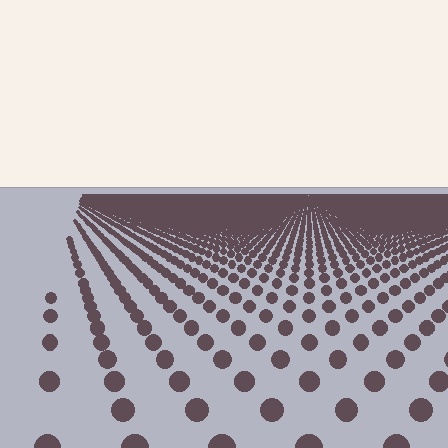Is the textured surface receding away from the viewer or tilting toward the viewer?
The surface is receding away from the viewer. Texture elements get smaller and denser toward the top.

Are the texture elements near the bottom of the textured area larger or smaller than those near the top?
Larger. Near the bottom, elements are closer to the viewer and appear at a bigger on-screen size.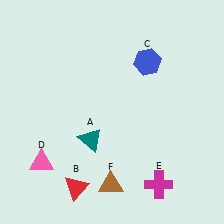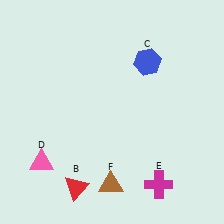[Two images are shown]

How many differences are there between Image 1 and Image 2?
There is 1 difference between the two images.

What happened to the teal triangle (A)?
The teal triangle (A) was removed in Image 2. It was in the bottom-left area of Image 1.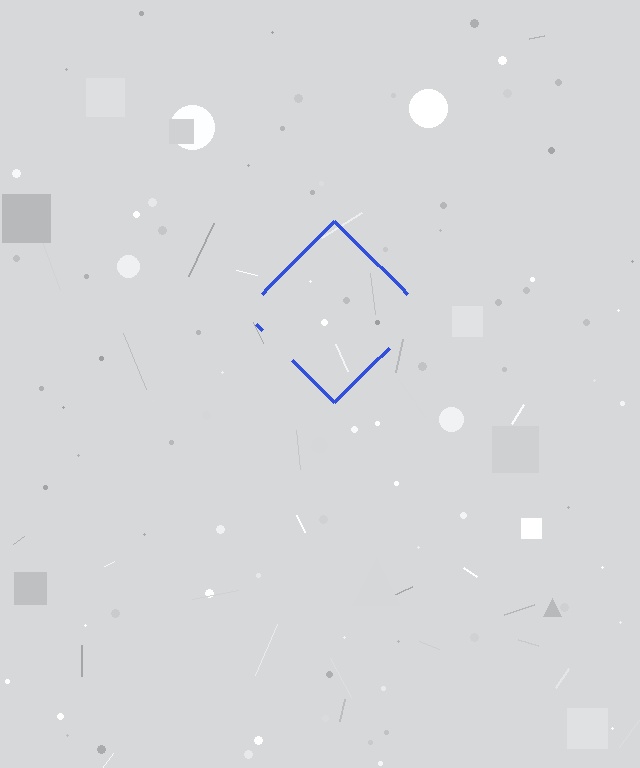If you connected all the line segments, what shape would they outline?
They would outline a diamond.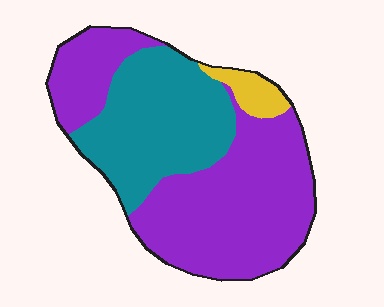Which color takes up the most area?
Purple, at roughly 60%.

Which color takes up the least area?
Yellow, at roughly 5%.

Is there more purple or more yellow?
Purple.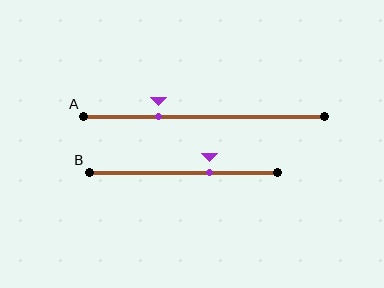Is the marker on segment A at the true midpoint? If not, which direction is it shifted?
No, the marker on segment A is shifted to the left by about 19% of the segment length.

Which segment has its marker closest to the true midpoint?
Segment B has its marker closest to the true midpoint.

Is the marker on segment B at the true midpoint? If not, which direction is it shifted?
No, the marker on segment B is shifted to the right by about 14% of the segment length.